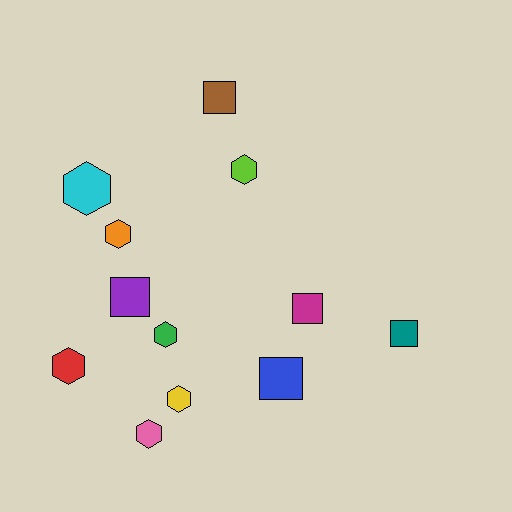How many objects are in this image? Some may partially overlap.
There are 12 objects.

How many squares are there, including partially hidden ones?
There are 5 squares.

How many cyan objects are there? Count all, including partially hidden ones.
There is 1 cyan object.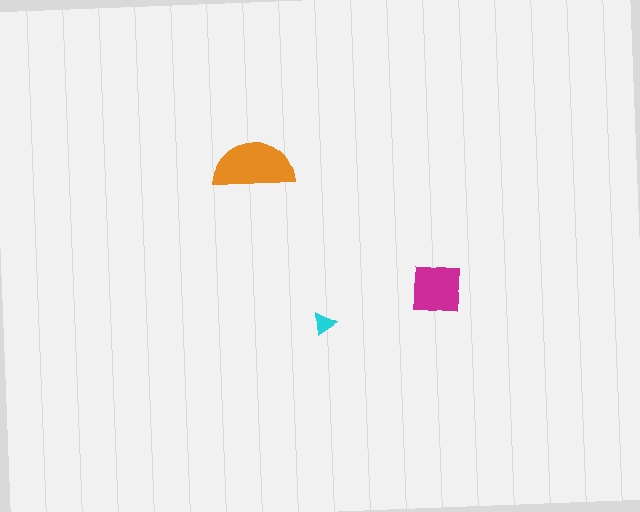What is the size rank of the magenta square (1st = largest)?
2nd.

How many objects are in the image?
There are 3 objects in the image.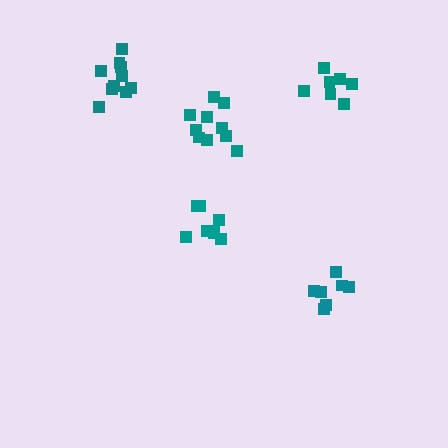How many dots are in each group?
Group 1: 10 dots, Group 2: 7 dots, Group 3: 10 dots, Group 4: 7 dots, Group 5: 8 dots (42 total).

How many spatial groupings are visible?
There are 5 spatial groupings.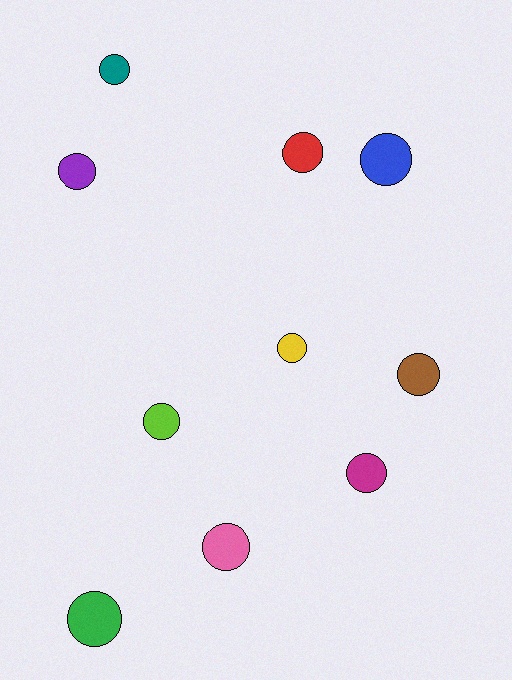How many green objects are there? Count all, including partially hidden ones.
There is 1 green object.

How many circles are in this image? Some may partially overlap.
There are 10 circles.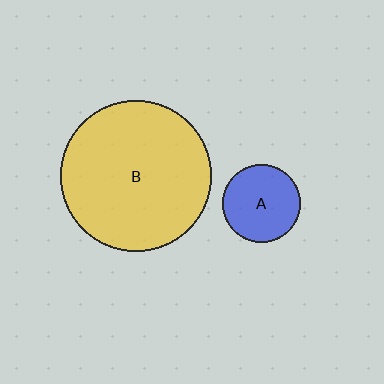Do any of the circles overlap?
No, none of the circles overlap.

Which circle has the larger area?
Circle B (yellow).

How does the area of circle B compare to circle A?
Approximately 3.7 times.